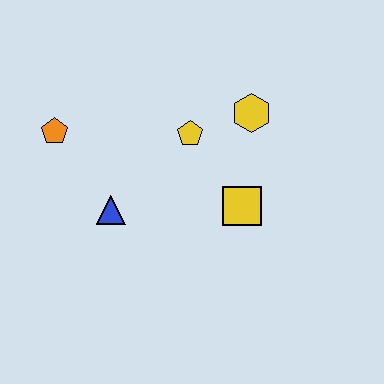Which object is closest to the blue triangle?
The orange pentagon is closest to the blue triangle.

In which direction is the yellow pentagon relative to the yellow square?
The yellow pentagon is above the yellow square.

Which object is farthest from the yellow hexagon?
The orange pentagon is farthest from the yellow hexagon.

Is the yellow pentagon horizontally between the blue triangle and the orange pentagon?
No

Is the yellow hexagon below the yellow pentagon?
No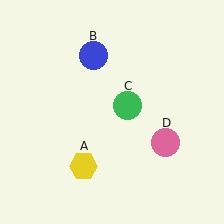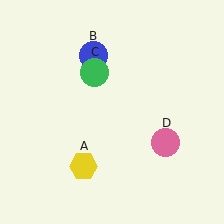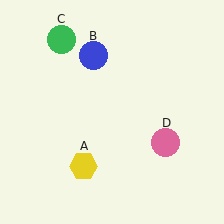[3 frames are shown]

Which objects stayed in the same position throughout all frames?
Yellow hexagon (object A) and blue circle (object B) and pink circle (object D) remained stationary.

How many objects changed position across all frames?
1 object changed position: green circle (object C).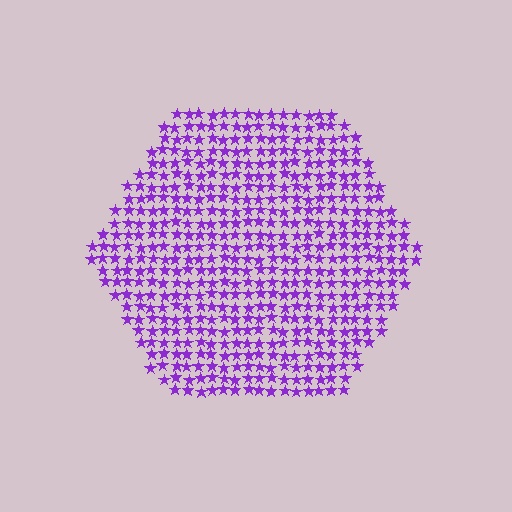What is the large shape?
The large shape is a hexagon.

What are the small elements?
The small elements are stars.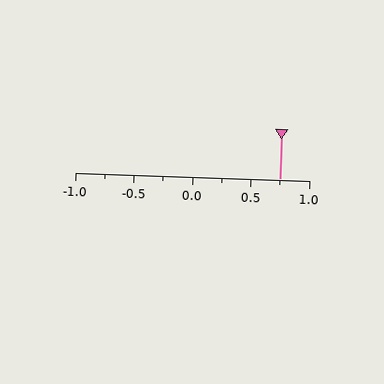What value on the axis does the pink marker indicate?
The marker indicates approximately 0.75.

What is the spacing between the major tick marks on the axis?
The major ticks are spaced 0.5 apart.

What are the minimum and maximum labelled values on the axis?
The axis runs from -1.0 to 1.0.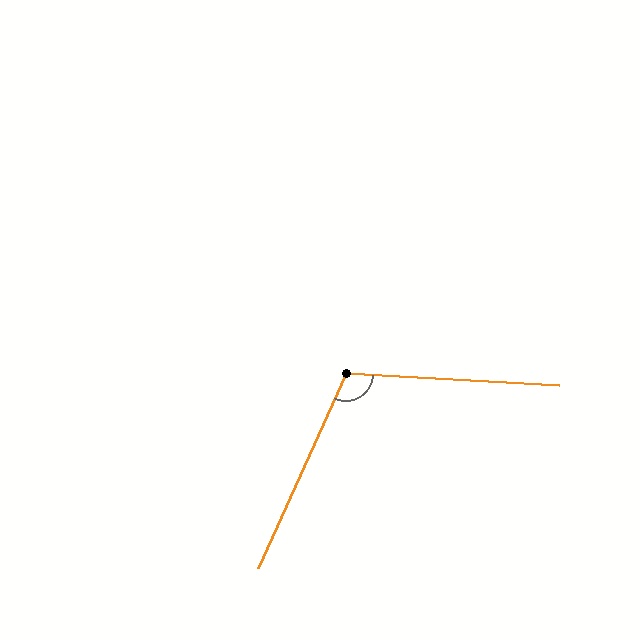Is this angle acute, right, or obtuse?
It is obtuse.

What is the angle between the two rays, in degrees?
Approximately 111 degrees.